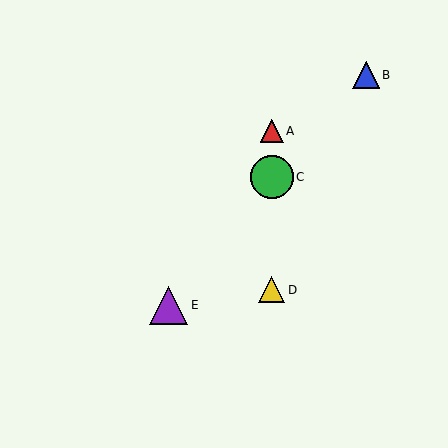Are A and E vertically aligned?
No, A is at x≈272 and E is at x≈169.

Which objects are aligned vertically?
Objects A, C, D are aligned vertically.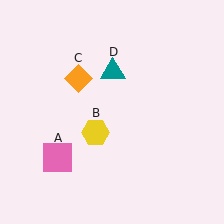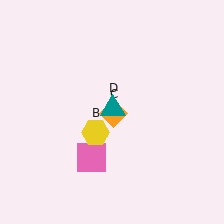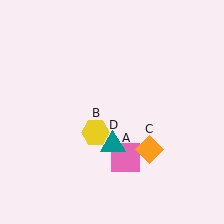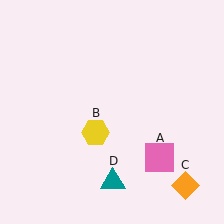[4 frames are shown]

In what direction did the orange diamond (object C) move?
The orange diamond (object C) moved down and to the right.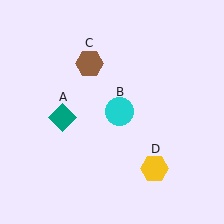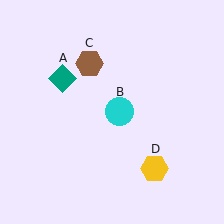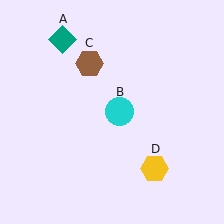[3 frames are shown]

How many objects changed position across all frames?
1 object changed position: teal diamond (object A).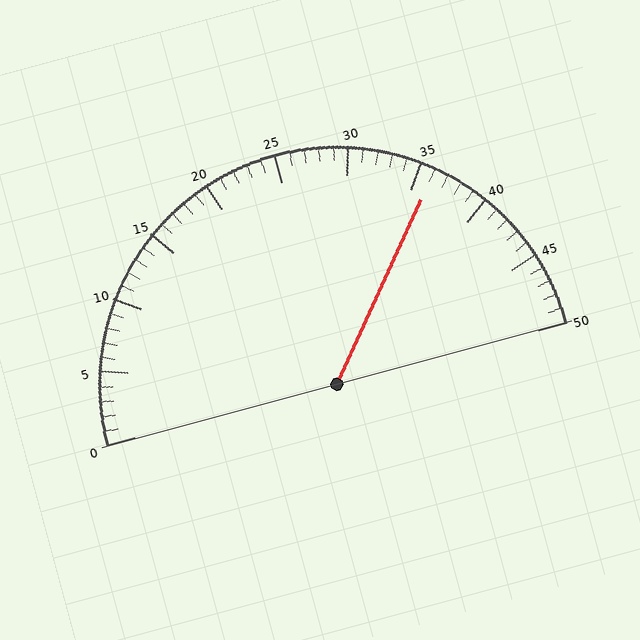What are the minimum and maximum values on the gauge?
The gauge ranges from 0 to 50.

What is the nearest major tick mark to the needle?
The nearest major tick mark is 35.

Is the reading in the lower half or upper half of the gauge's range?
The reading is in the upper half of the range (0 to 50).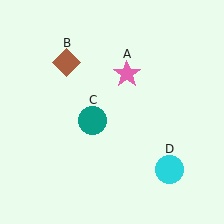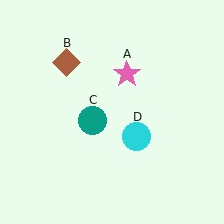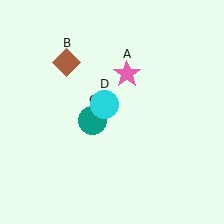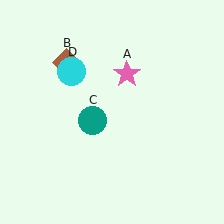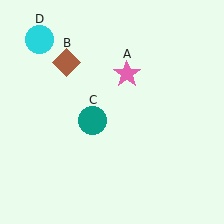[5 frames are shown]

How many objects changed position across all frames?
1 object changed position: cyan circle (object D).